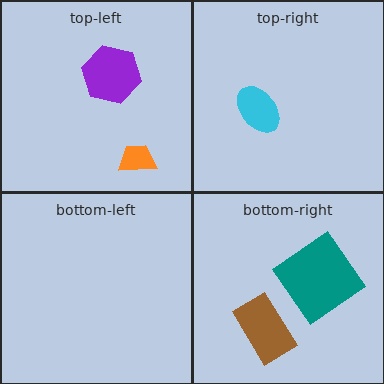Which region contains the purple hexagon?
The top-left region.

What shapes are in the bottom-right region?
The brown rectangle, the teal diamond.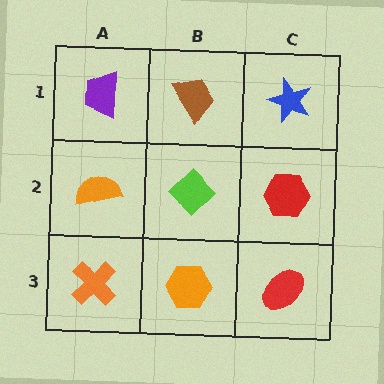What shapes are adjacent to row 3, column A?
An orange semicircle (row 2, column A), an orange hexagon (row 3, column B).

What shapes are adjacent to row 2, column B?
A brown trapezoid (row 1, column B), an orange hexagon (row 3, column B), an orange semicircle (row 2, column A), a red hexagon (row 2, column C).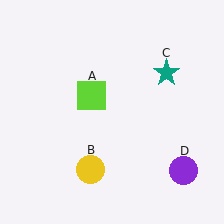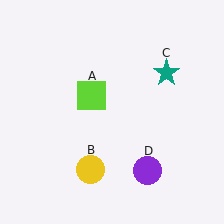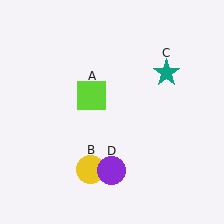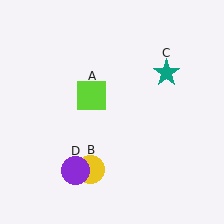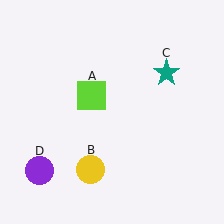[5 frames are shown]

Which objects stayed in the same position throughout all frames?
Lime square (object A) and yellow circle (object B) and teal star (object C) remained stationary.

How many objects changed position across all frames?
1 object changed position: purple circle (object D).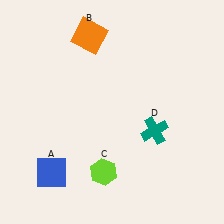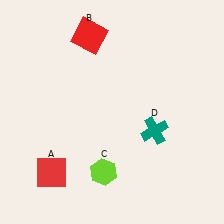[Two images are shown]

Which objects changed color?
A changed from blue to red. B changed from orange to red.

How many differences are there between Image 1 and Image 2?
There are 2 differences between the two images.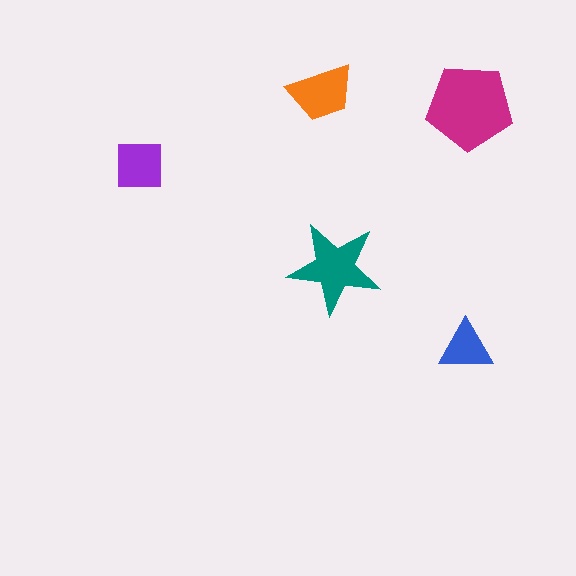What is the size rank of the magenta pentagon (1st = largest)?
1st.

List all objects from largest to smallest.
The magenta pentagon, the teal star, the orange trapezoid, the purple square, the blue triangle.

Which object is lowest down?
The blue triangle is bottommost.